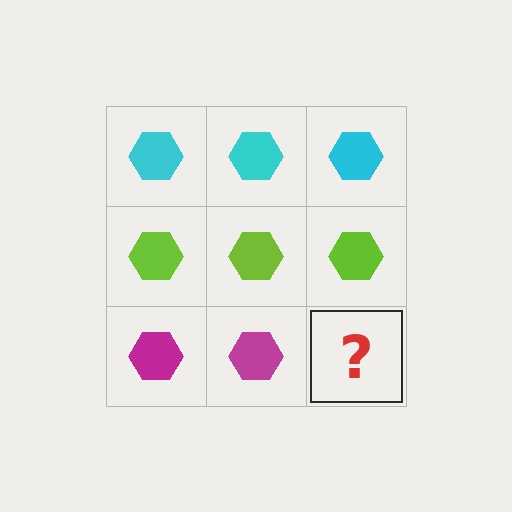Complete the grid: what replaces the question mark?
The question mark should be replaced with a magenta hexagon.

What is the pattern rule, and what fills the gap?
The rule is that each row has a consistent color. The gap should be filled with a magenta hexagon.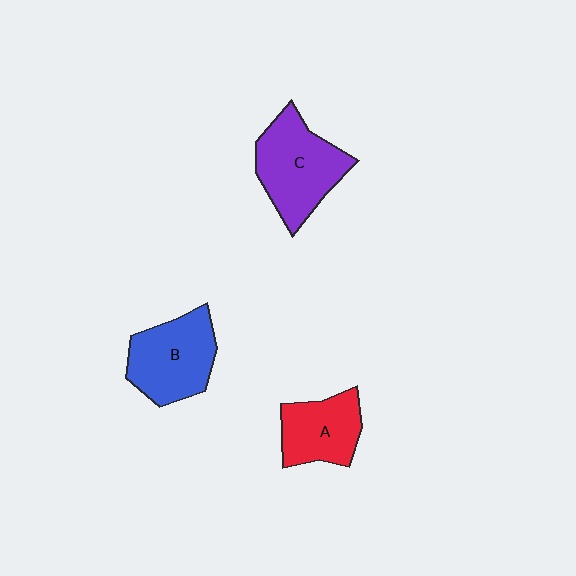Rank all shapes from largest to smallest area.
From largest to smallest: C (purple), B (blue), A (red).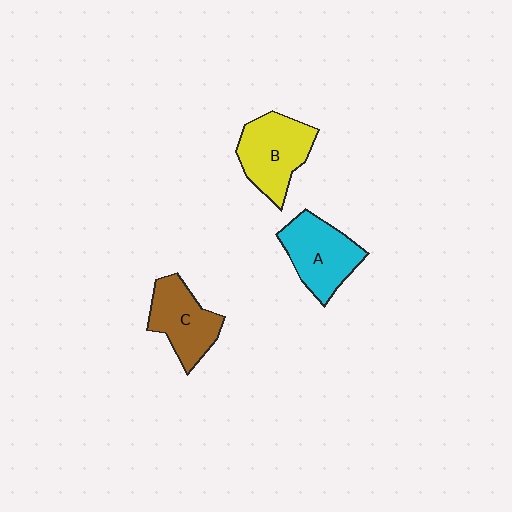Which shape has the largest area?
Shape B (yellow).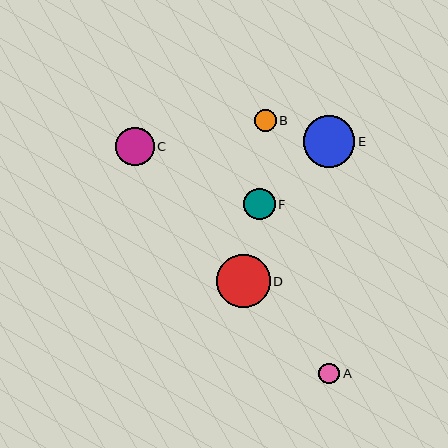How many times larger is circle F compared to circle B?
Circle F is approximately 1.5 times the size of circle B.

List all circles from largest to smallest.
From largest to smallest: D, E, C, F, B, A.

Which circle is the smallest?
Circle A is the smallest with a size of approximately 21 pixels.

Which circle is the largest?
Circle D is the largest with a size of approximately 54 pixels.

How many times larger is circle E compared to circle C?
Circle E is approximately 1.3 times the size of circle C.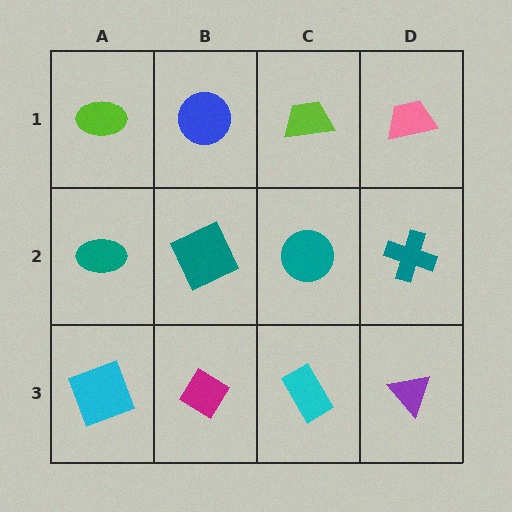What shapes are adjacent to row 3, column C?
A teal circle (row 2, column C), a magenta diamond (row 3, column B), a purple triangle (row 3, column D).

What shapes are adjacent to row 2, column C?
A lime trapezoid (row 1, column C), a cyan rectangle (row 3, column C), a teal square (row 2, column B), a teal cross (row 2, column D).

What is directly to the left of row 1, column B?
A lime ellipse.